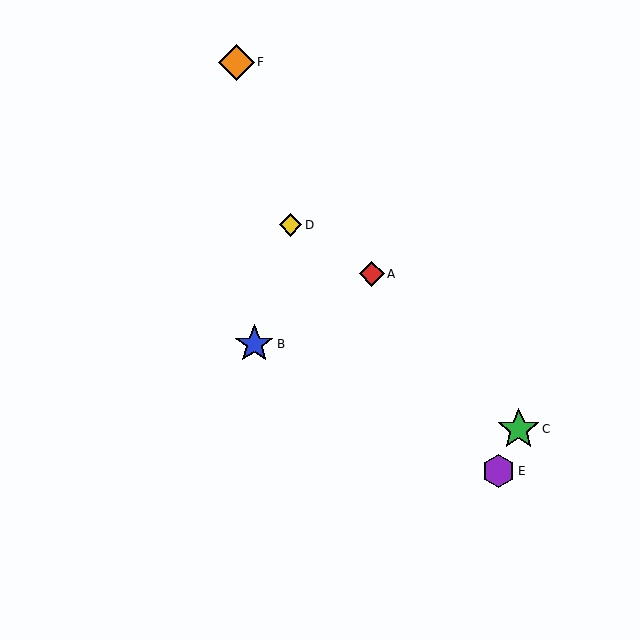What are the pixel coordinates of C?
Object C is at (519, 429).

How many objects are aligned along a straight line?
3 objects (A, E, F) are aligned along a straight line.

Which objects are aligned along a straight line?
Objects A, E, F are aligned along a straight line.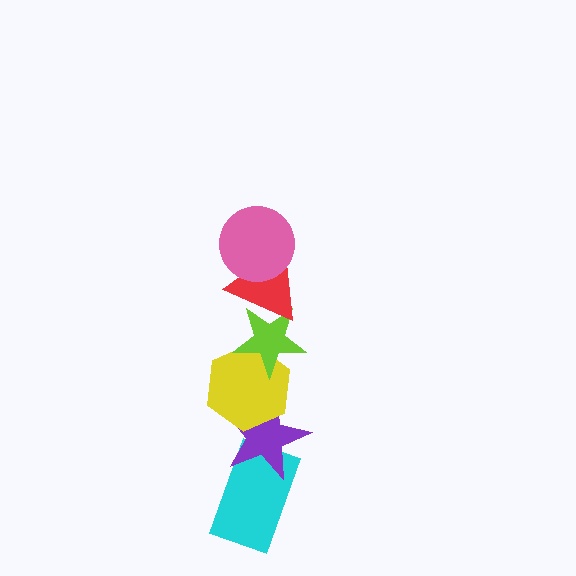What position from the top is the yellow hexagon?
The yellow hexagon is 4th from the top.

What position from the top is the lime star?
The lime star is 3rd from the top.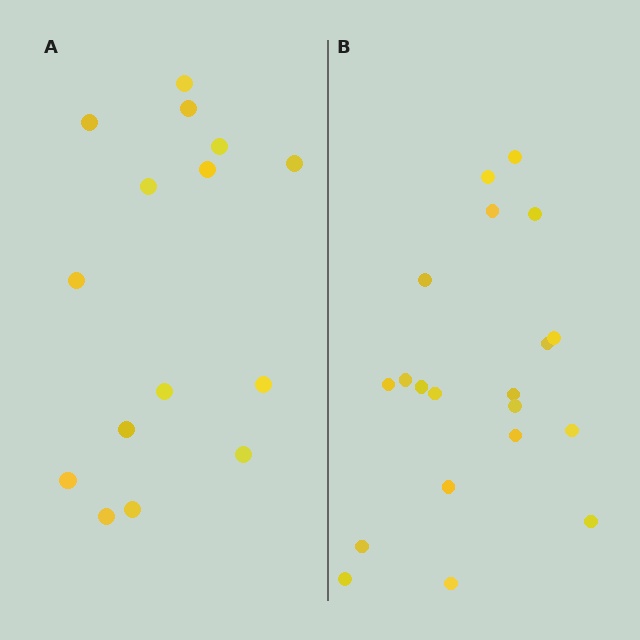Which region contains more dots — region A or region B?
Region B (the right region) has more dots.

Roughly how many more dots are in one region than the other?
Region B has about 5 more dots than region A.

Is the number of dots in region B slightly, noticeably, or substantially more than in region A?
Region B has noticeably more, but not dramatically so. The ratio is roughly 1.3 to 1.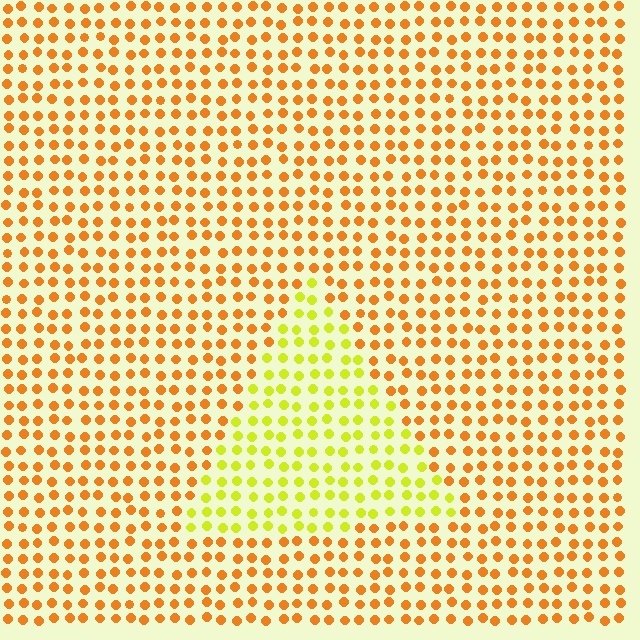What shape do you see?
I see a triangle.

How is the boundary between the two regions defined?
The boundary is defined purely by a slight shift in hue (about 41 degrees). Spacing, size, and orientation are identical on both sides.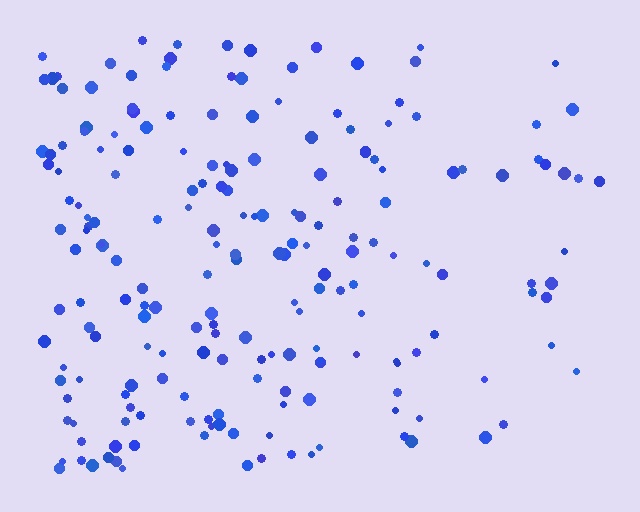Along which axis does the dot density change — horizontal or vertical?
Horizontal.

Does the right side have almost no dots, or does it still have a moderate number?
Still a moderate number, just noticeably fewer than the left.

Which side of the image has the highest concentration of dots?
The left.